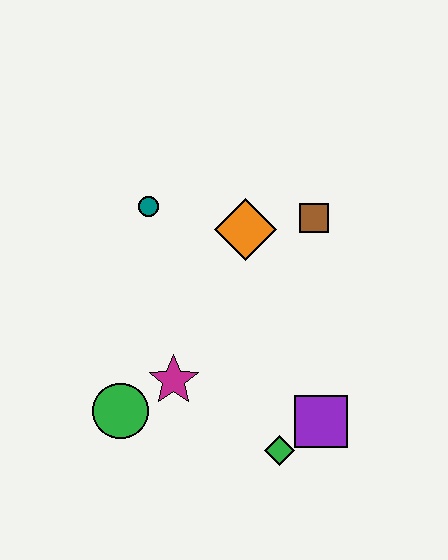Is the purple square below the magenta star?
Yes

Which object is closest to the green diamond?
The purple square is closest to the green diamond.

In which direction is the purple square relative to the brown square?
The purple square is below the brown square.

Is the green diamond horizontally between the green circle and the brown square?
Yes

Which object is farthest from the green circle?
The brown square is farthest from the green circle.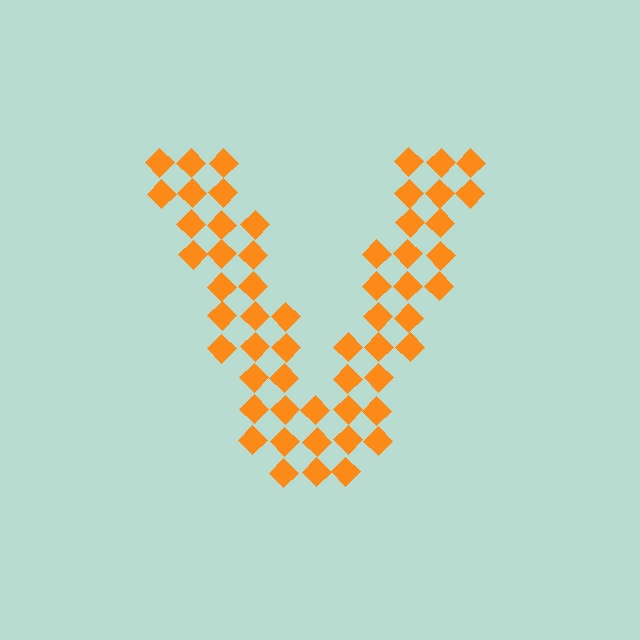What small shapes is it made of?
It is made of small diamonds.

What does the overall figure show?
The overall figure shows the letter V.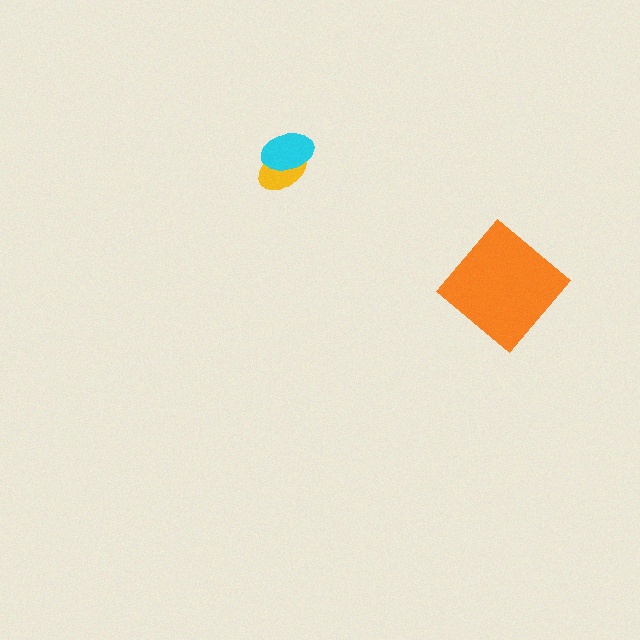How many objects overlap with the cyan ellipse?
1 object overlaps with the cyan ellipse.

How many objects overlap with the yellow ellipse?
1 object overlaps with the yellow ellipse.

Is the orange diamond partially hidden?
No, no other shape covers it.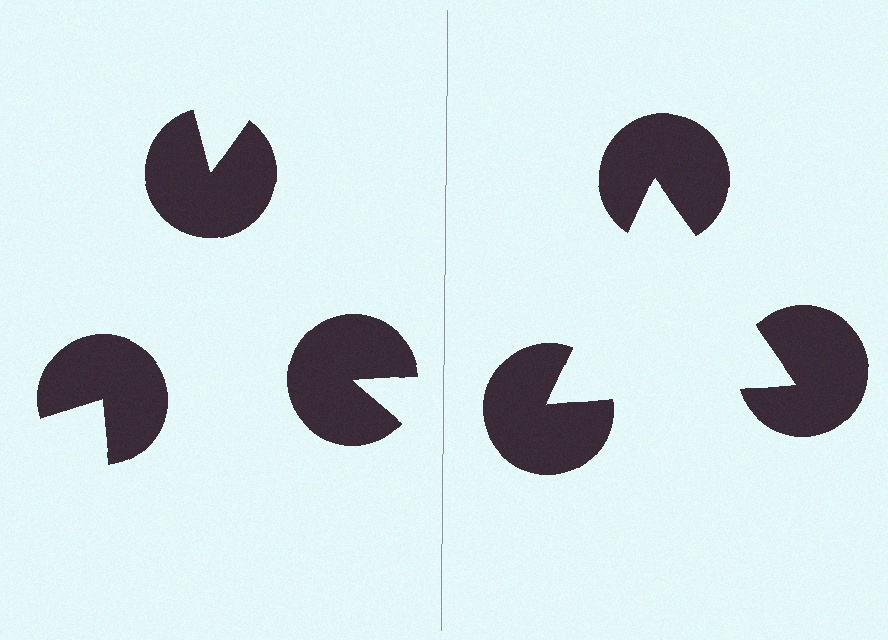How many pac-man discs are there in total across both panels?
6 — 3 on each side.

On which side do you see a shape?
An illusory triangle appears on the right side. On the left side the wedge cuts are rotated, so no coherent shape forms.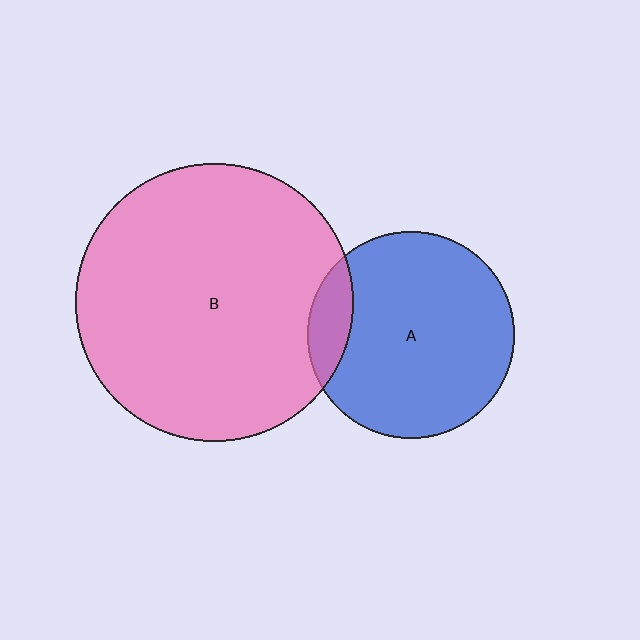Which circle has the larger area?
Circle B (pink).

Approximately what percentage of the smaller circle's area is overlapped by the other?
Approximately 10%.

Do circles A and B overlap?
Yes.